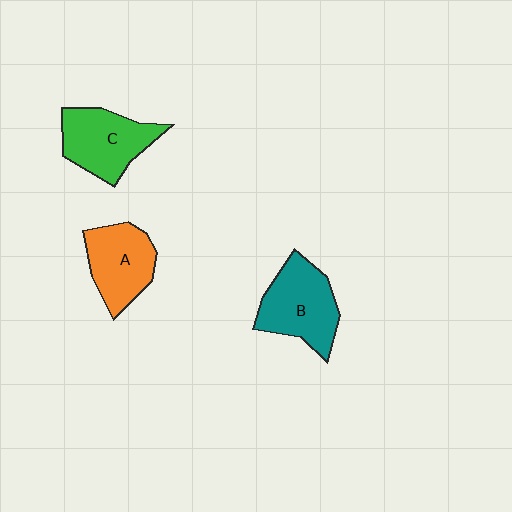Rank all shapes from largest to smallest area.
From largest to smallest: B (teal), C (green), A (orange).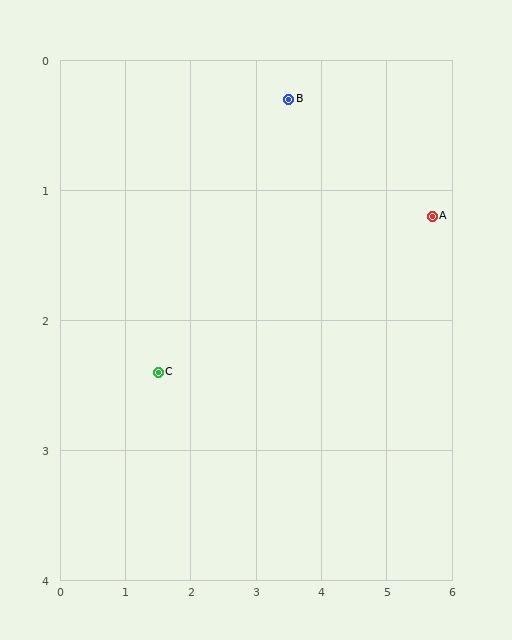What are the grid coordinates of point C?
Point C is at approximately (1.5, 2.4).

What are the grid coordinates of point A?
Point A is at approximately (5.7, 1.2).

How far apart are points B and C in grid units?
Points B and C are about 2.9 grid units apart.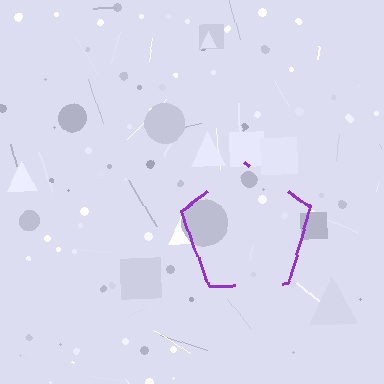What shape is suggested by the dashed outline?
The dashed outline suggests a pentagon.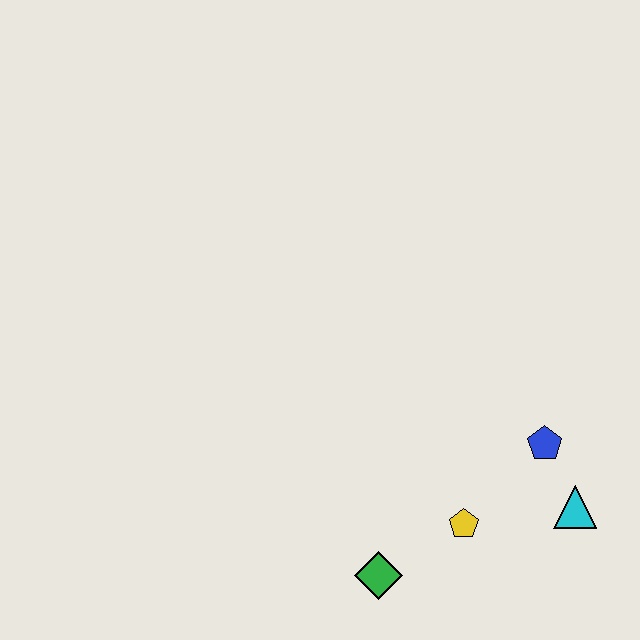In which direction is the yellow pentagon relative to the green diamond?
The yellow pentagon is to the right of the green diamond.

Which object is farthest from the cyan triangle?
The green diamond is farthest from the cyan triangle.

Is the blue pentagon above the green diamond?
Yes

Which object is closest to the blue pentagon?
The cyan triangle is closest to the blue pentagon.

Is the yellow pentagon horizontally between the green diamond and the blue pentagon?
Yes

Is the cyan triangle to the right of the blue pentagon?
Yes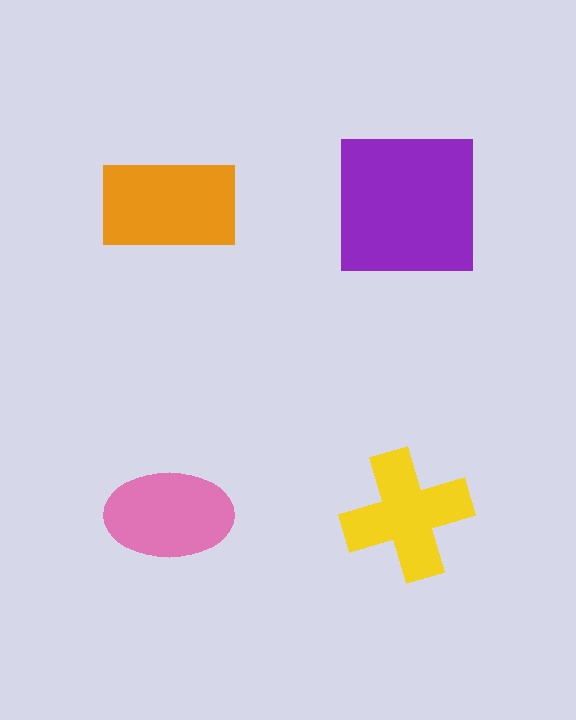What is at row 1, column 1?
An orange rectangle.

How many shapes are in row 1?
2 shapes.